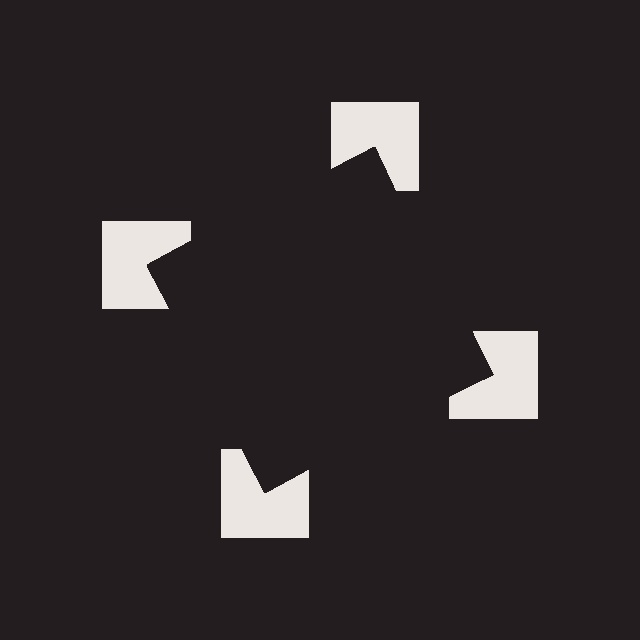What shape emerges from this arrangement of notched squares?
An illusory square — its edges are inferred from the aligned wedge cuts in the notched squares, not physically drawn.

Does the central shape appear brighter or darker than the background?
It typically appears slightly darker than the background, even though no actual brightness change is drawn.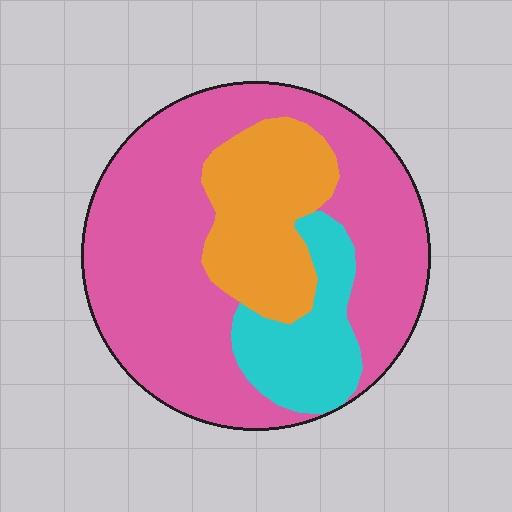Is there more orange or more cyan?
Orange.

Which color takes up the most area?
Pink, at roughly 65%.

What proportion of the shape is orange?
Orange takes up about one fifth (1/5) of the shape.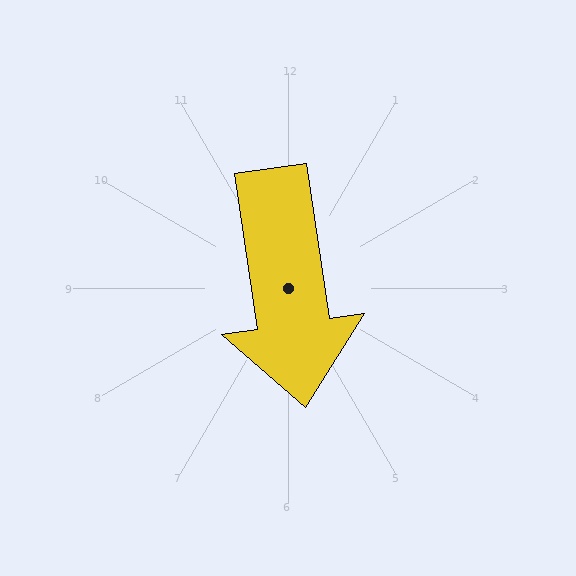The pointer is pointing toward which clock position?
Roughly 6 o'clock.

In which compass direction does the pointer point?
South.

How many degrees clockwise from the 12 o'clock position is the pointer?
Approximately 172 degrees.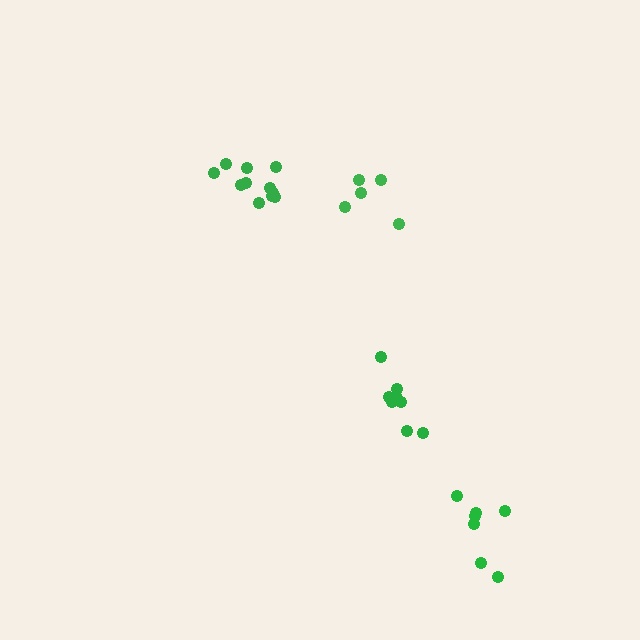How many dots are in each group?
Group 1: 6 dots, Group 2: 8 dots, Group 3: 7 dots, Group 4: 11 dots (32 total).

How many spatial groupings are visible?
There are 4 spatial groupings.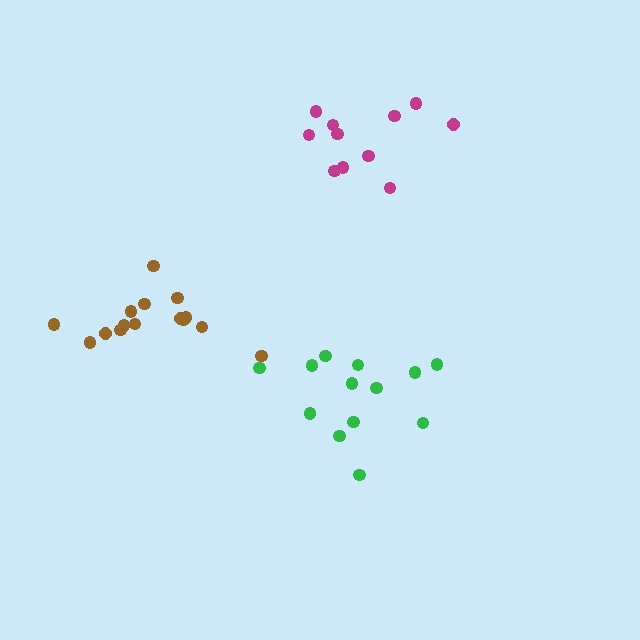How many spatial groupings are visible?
There are 3 spatial groupings.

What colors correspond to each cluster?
The clusters are colored: magenta, brown, green.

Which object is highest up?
The magenta cluster is topmost.